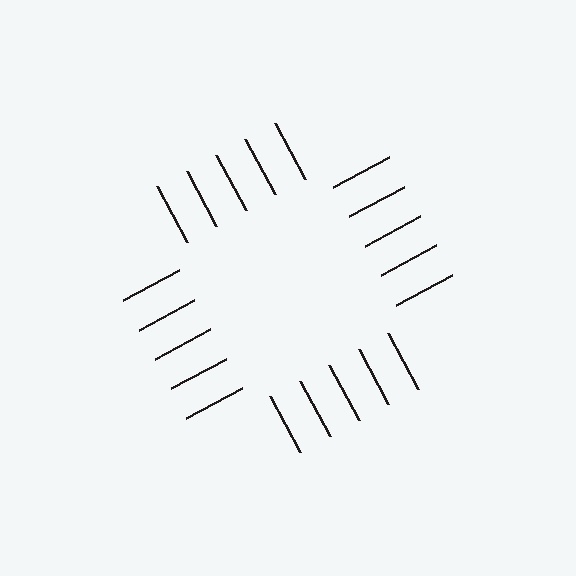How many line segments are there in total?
20 — 5 along each of the 4 edges.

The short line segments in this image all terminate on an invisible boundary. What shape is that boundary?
An illusory square — the line segments terminate on its edges but no continuous stroke is drawn.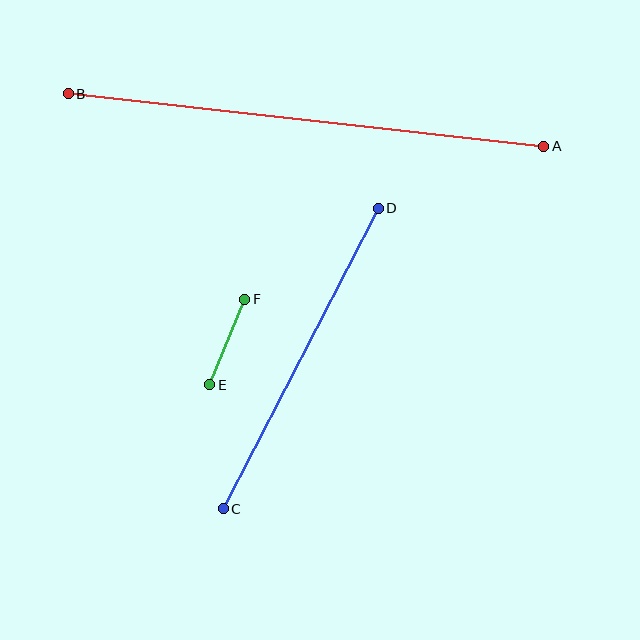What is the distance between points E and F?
The distance is approximately 92 pixels.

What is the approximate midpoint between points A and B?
The midpoint is at approximately (306, 120) pixels.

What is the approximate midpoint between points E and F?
The midpoint is at approximately (227, 342) pixels.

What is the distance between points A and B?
The distance is approximately 478 pixels.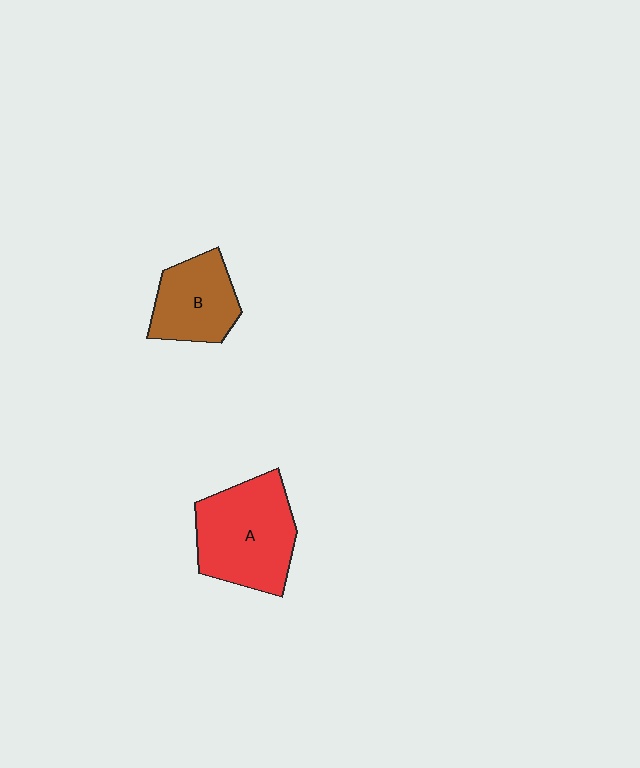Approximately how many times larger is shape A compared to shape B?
Approximately 1.5 times.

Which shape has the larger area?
Shape A (red).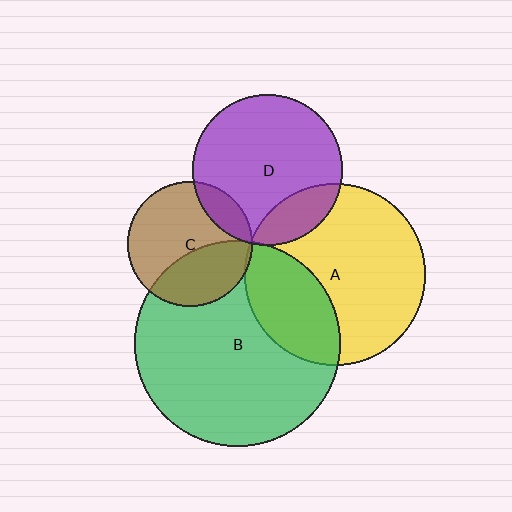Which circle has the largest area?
Circle B (green).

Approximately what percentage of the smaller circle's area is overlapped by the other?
Approximately 15%.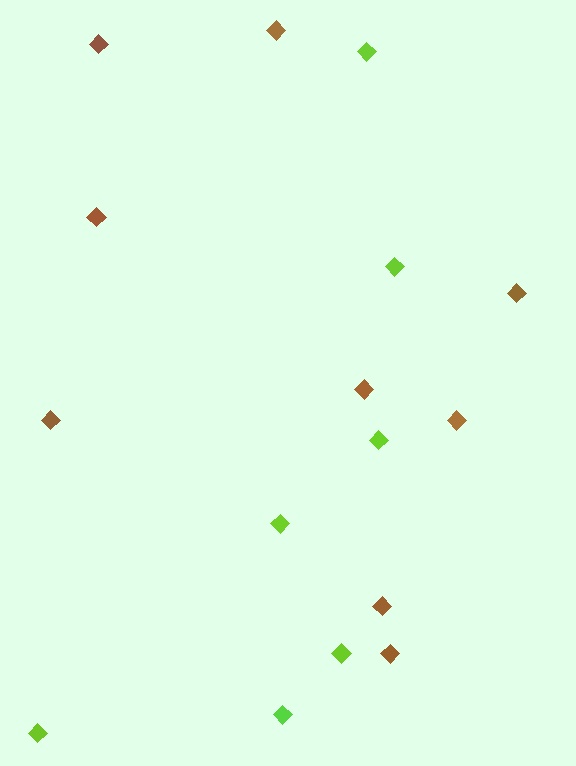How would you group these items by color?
There are 2 groups: one group of brown diamonds (9) and one group of lime diamonds (7).